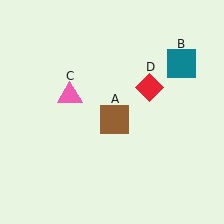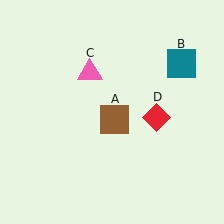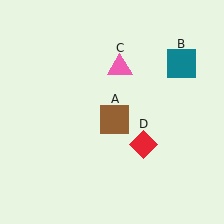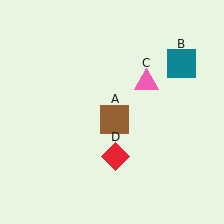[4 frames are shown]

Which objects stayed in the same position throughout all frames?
Brown square (object A) and teal square (object B) remained stationary.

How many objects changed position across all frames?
2 objects changed position: pink triangle (object C), red diamond (object D).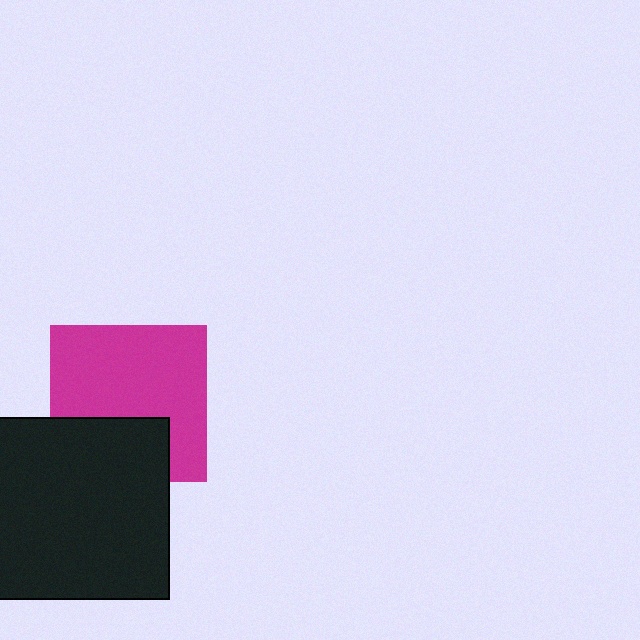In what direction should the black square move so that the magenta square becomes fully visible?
The black square should move down. That is the shortest direction to clear the overlap and leave the magenta square fully visible.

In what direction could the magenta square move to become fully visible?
The magenta square could move up. That would shift it out from behind the black square entirely.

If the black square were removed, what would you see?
You would see the complete magenta square.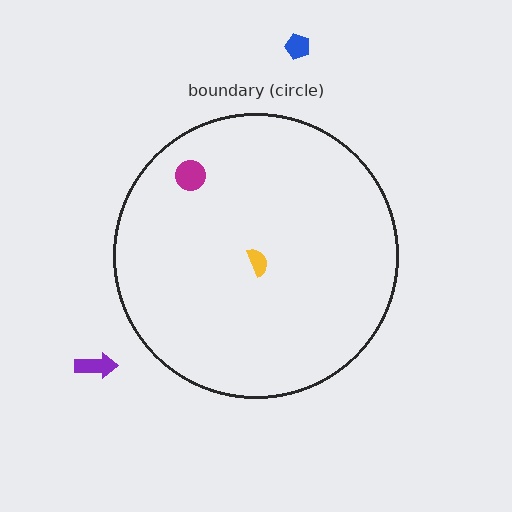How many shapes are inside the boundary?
2 inside, 2 outside.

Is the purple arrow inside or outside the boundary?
Outside.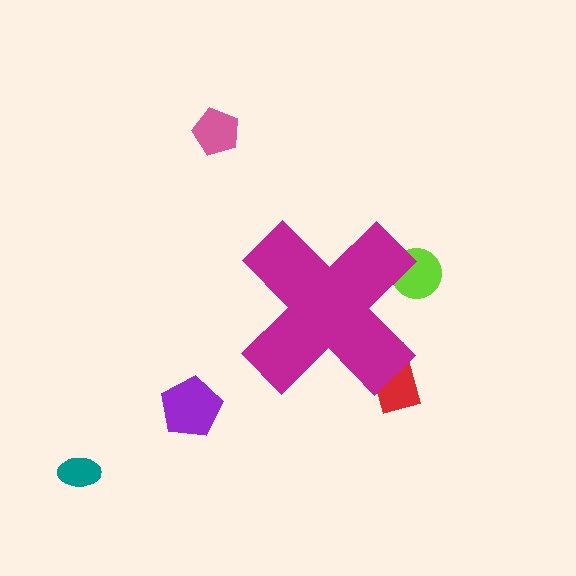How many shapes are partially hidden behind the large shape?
2 shapes are partially hidden.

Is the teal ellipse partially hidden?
No, the teal ellipse is fully visible.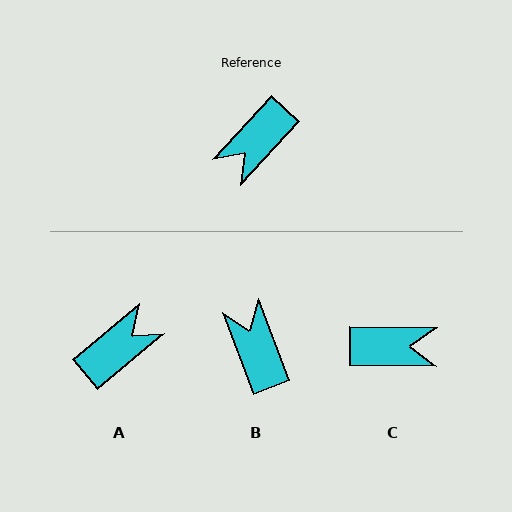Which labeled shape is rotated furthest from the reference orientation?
A, about 172 degrees away.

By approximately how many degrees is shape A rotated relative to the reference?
Approximately 172 degrees counter-clockwise.